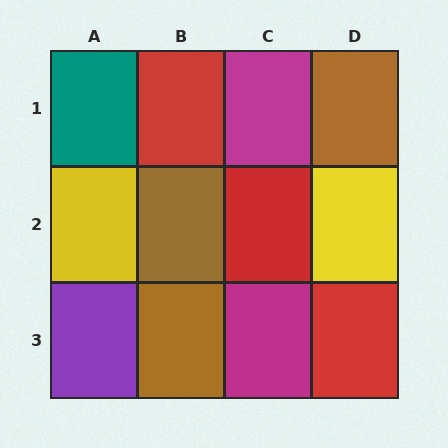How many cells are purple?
1 cell is purple.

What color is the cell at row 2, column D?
Yellow.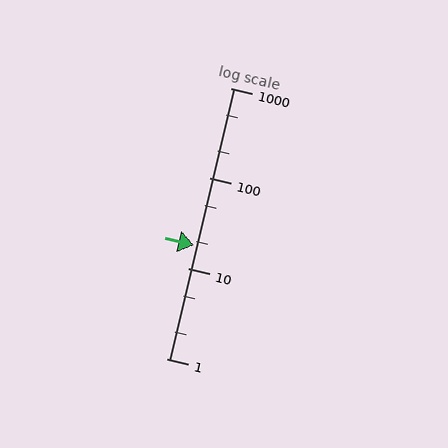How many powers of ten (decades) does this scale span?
The scale spans 3 decades, from 1 to 1000.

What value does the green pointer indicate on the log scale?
The pointer indicates approximately 18.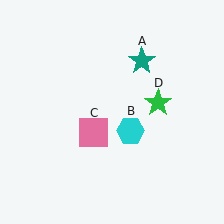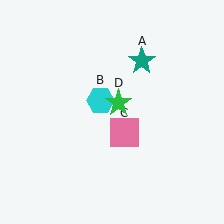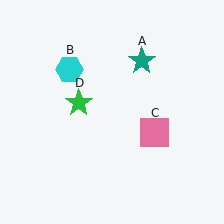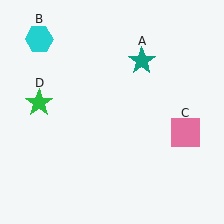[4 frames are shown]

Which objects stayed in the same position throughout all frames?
Teal star (object A) remained stationary.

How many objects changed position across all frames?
3 objects changed position: cyan hexagon (object B), pink square (object C), green star (object D).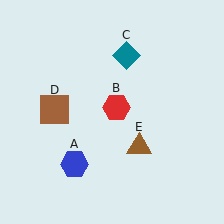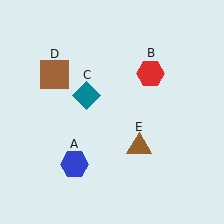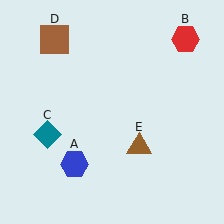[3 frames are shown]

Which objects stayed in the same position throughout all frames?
Blue hexagon (object A) and brown triangle (object E) remained stationary.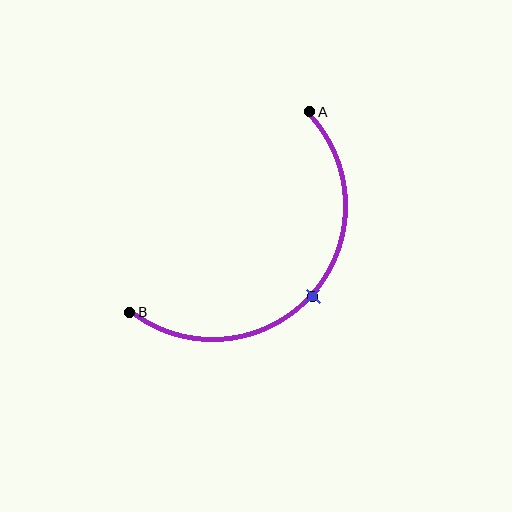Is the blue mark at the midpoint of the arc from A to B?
Yes. The blue mark lies on the arc at equal arc-length from both A and B — it is the arc midpoint.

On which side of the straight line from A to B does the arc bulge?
The arc bulges below and to the right of the straight line connecting A and B.